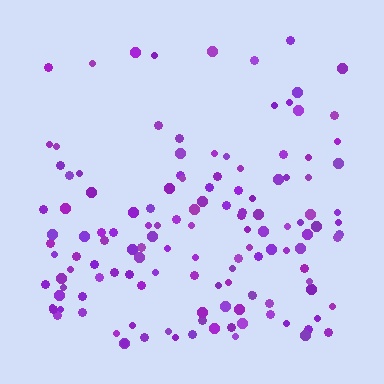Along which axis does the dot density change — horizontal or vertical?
Vertical.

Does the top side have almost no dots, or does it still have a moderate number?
Still a moderate number, just noticeably fewer than the bottom.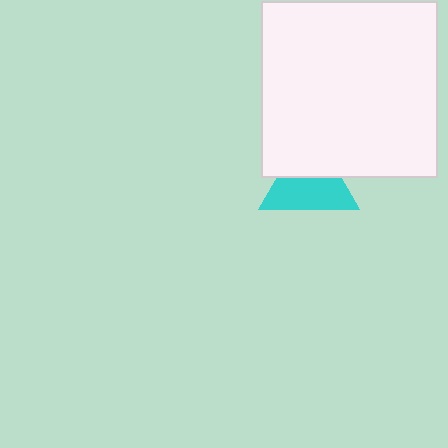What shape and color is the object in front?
The object in front is a white square.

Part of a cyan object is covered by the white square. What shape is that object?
It is a triangle.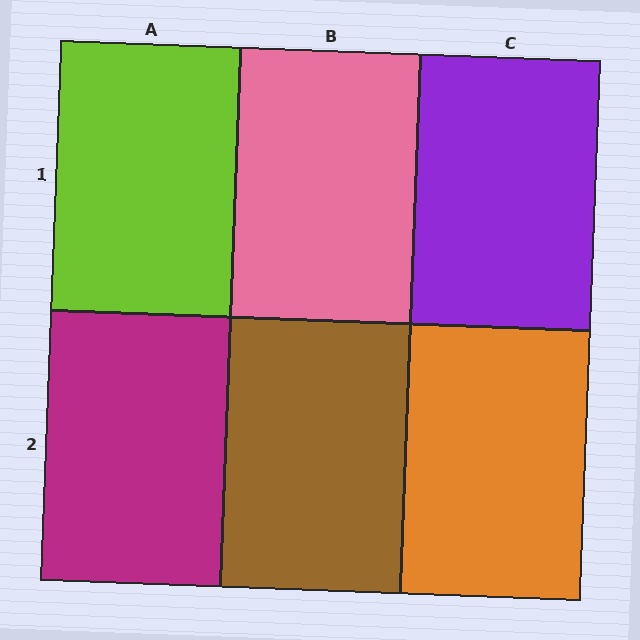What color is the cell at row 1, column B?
Pink.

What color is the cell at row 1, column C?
Purple.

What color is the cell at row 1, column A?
Lime.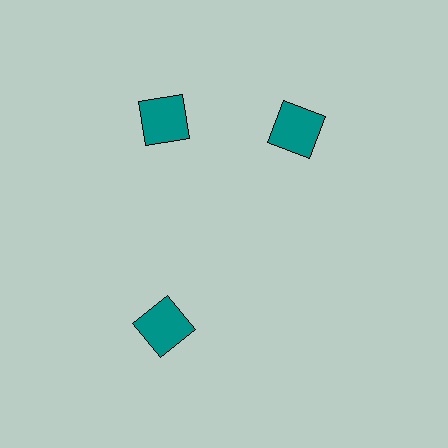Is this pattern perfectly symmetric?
No. The 3 teal squares are arranged in a ring, but one element near the 3 o'clock position is rotated out of alignment along the ring, breaking the 3-fold rotational symmetry.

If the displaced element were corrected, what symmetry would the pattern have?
It would have 3-fold rotational symmetry — the pattern would map onto itself every 120 degrees.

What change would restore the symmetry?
The symmetry would be restored by rotating it back into even spacing with its neighbors so that all 3 squares sit at equal angles and equal distance from the center.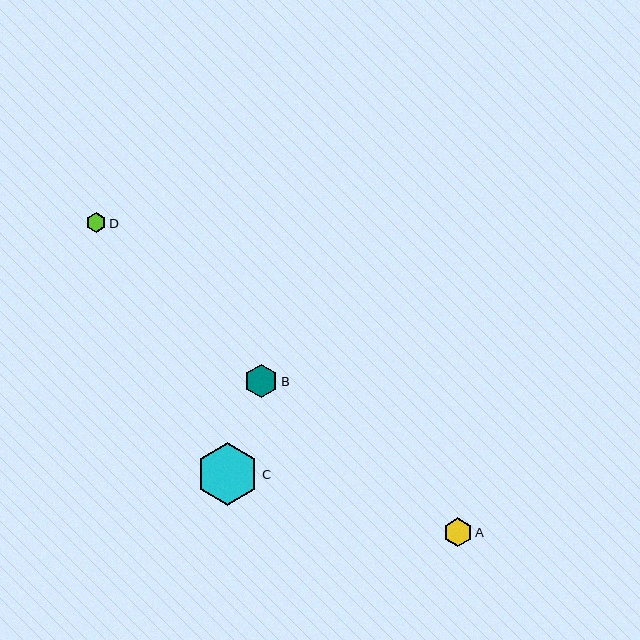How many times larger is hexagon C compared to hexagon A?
Hexagon C is approximately 2.2 times the size of hexagon A.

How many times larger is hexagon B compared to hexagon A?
Hexagon B is approximately 1.2 times the size of hexagon A.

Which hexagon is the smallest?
Hexagon D is the smallest with a size of approximately 20 pixels.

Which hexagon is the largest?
Hexagon C is the largest with a size of approximately 63 pixels.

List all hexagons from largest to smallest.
From largest to smallest: C, B, A, D.